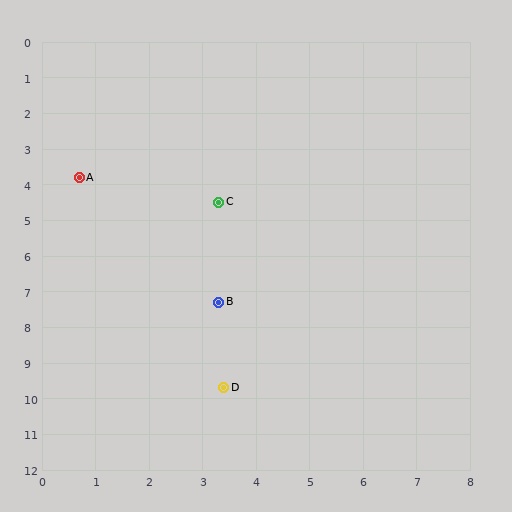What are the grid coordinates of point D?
Point D is at approximately (3.4, 9.7).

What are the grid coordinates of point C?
Point C is at approximately (3.3, 4.5).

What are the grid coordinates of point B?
Point B is at approximately (3.3, 7.3).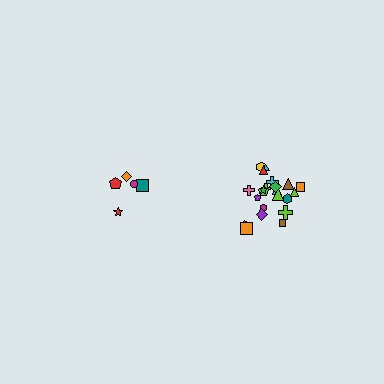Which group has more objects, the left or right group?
The right group.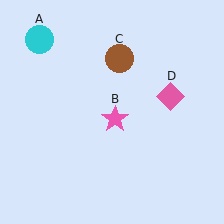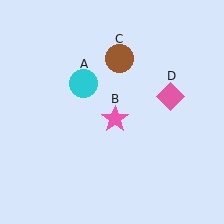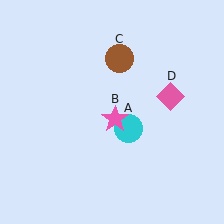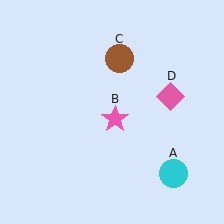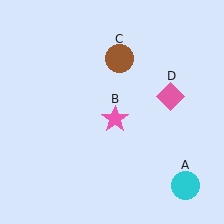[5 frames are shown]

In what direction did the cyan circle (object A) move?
The cyan circle (object A) moved down and to the right.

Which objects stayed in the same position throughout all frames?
Pink star (object B) and brown circle (object C) and pink diamond (object D) remained stationary.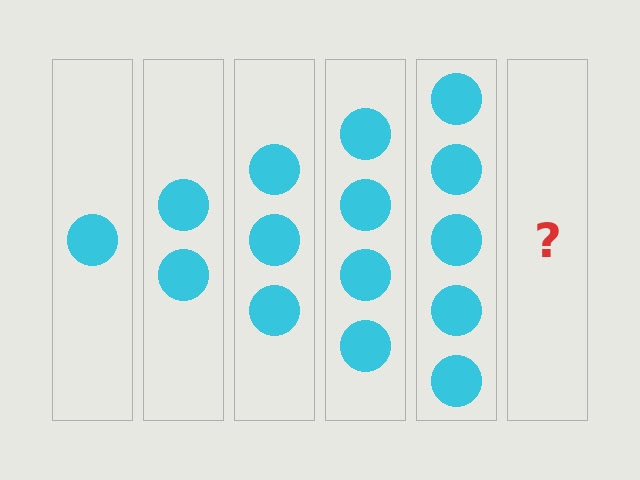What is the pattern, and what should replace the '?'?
The pattern is that each step adds one more circle. The '?' should be 6 circles.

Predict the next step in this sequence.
The next step is 6 circles.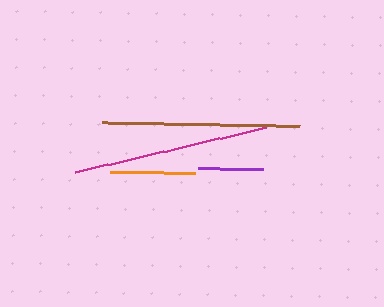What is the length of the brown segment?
The brown segment is approximately 198 pixels long.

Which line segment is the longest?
The brown line is the longest at approximately 198 pixels.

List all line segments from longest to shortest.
From longest to shortest: brown, magenta, orange, purple.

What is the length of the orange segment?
The orange segment is approximately 84 pixels long.